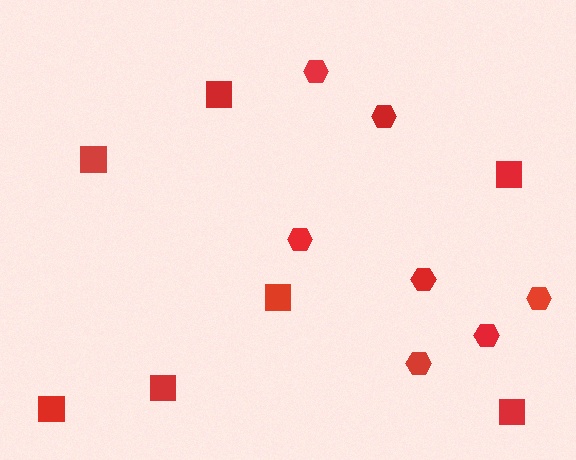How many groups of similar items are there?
There are 2 groups: one group of hexagons (7) and one group of squares (7).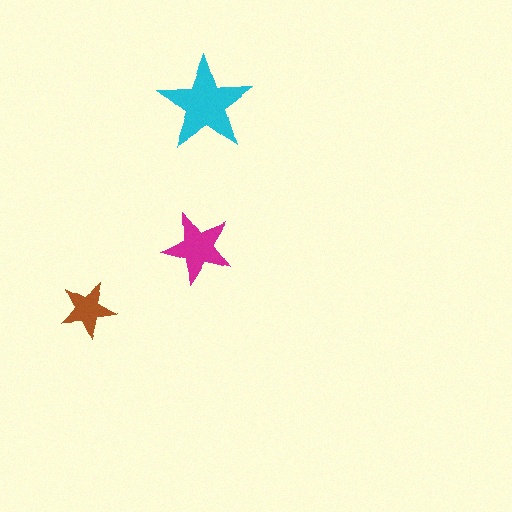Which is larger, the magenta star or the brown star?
The magenta one.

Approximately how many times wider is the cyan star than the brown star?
About 1.5 times wider.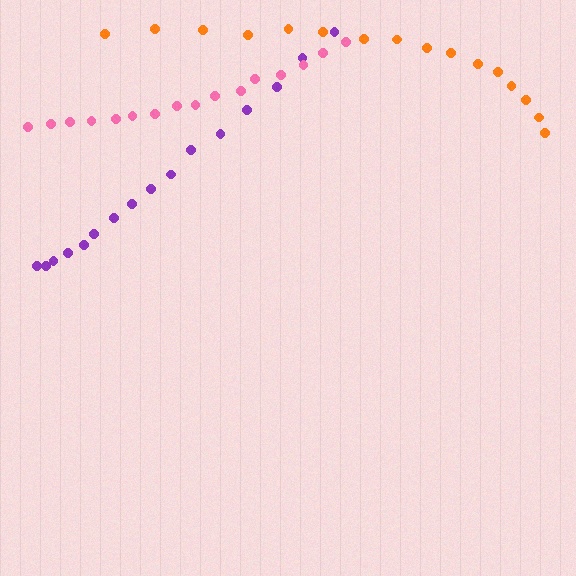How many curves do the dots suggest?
There are 3 distinct paths.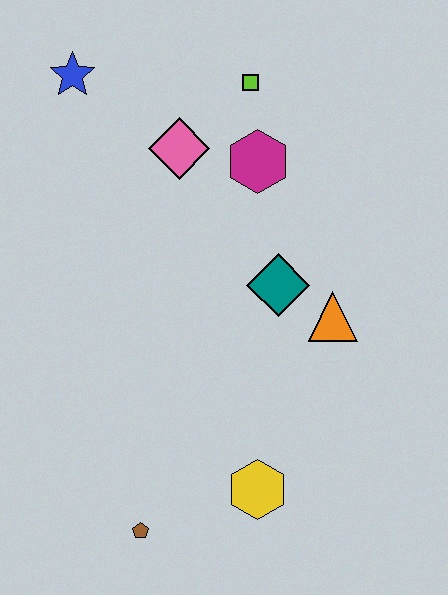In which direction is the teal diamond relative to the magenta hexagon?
The teal diamond is below the magenta hexagon.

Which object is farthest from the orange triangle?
The blue star is farthest from the orange triangle.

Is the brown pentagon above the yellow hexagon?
No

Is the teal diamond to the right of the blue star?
Yes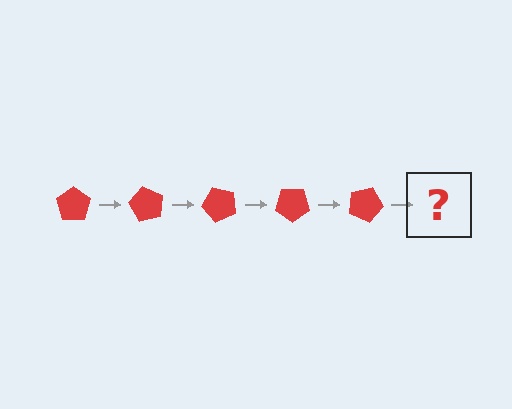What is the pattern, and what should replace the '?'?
The pattern is that the pentagon rotates 60 degrees each step. The '?' should be a red pentagon rotated 300 degrees.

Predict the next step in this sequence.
The next step is a red pentagon rotated 300 degrees.